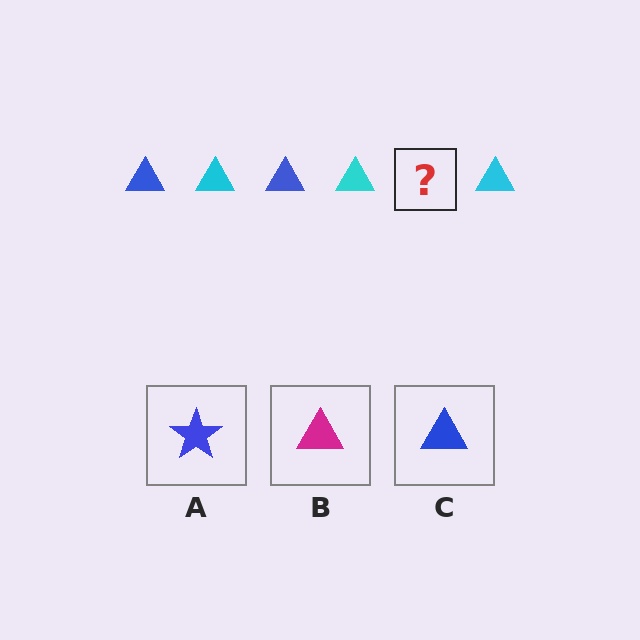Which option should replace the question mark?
Option C.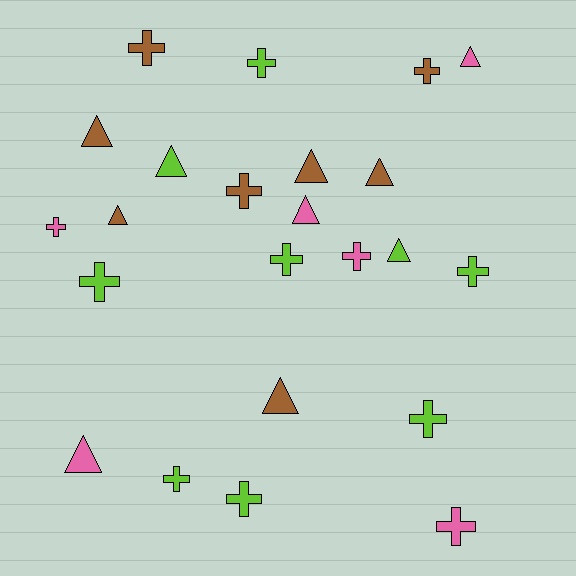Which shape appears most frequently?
Cross, with 13 objects.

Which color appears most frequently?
Lime, with 9 objects.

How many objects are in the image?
There are 23 objects.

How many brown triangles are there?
There are 5 brown triangles.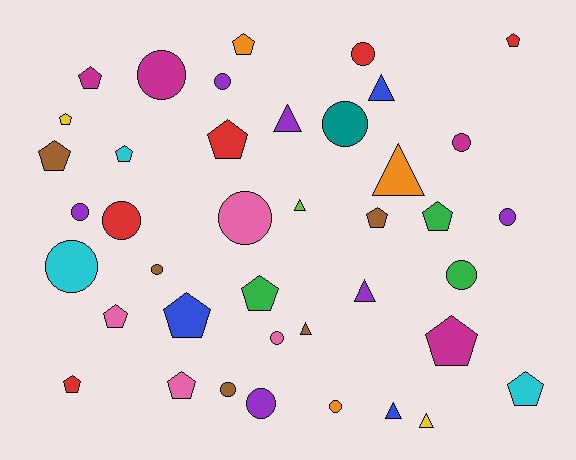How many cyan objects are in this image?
There are 3 cyan objects.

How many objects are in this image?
There are 40 objects.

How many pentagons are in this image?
There are 16 pentagons.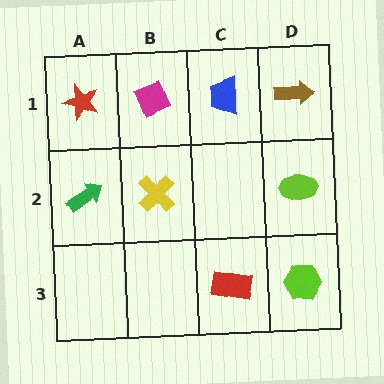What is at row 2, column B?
A yellow cross.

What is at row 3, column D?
A lime hexagon.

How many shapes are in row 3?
2 shapes.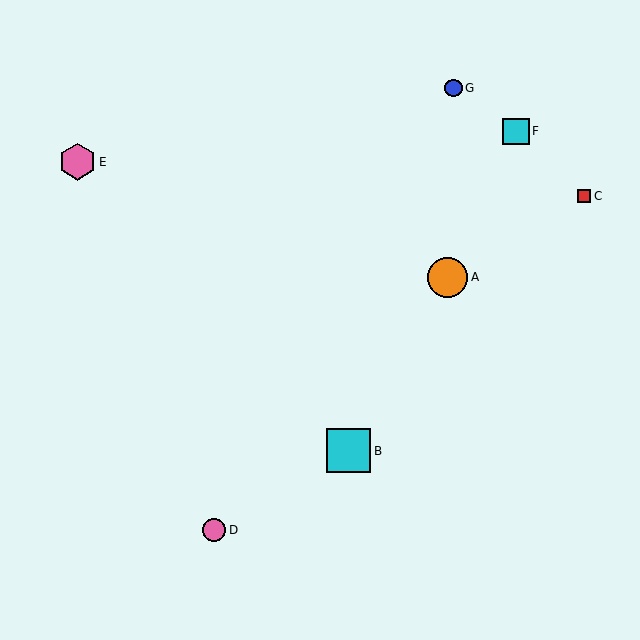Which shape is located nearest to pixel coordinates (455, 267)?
The orange circle (labeled A) at (447, 277) is nearest to that location.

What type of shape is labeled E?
Shape E is a pink hexagon.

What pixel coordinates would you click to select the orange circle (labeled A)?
Click at (447, 277) to select the orange circle A.